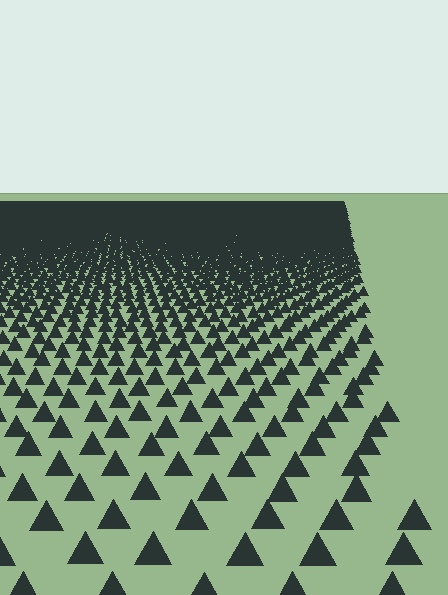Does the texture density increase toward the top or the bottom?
Density increases toward the top.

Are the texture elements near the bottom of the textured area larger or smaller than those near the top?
Larger. Near the bottom, elements are closer to the viewer and appear at a bigger on-screen size.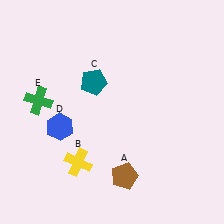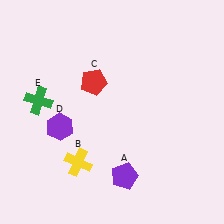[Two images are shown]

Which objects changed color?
A changed from brown to purple. C changed from teal to red. D changed from blue to purple.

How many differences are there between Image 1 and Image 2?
There are 3 differences between the two images.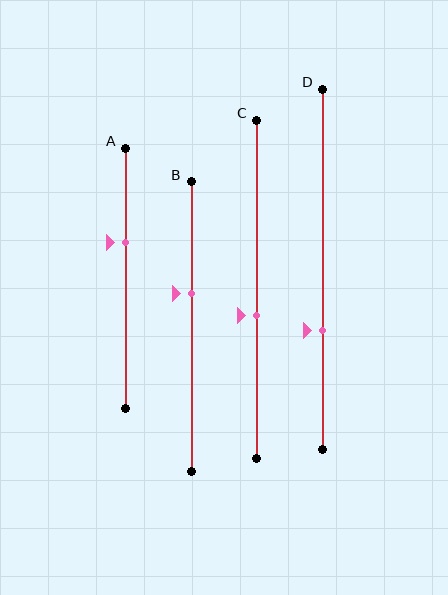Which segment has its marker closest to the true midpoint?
Segment C has its marker closest to the true midpoint.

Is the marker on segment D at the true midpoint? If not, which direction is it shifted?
No, the marker on segment D is shifted downward by about 17% of the segment length.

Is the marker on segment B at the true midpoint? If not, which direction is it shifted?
No, the marker on segment B is shifted upward by about 12% of the segment length.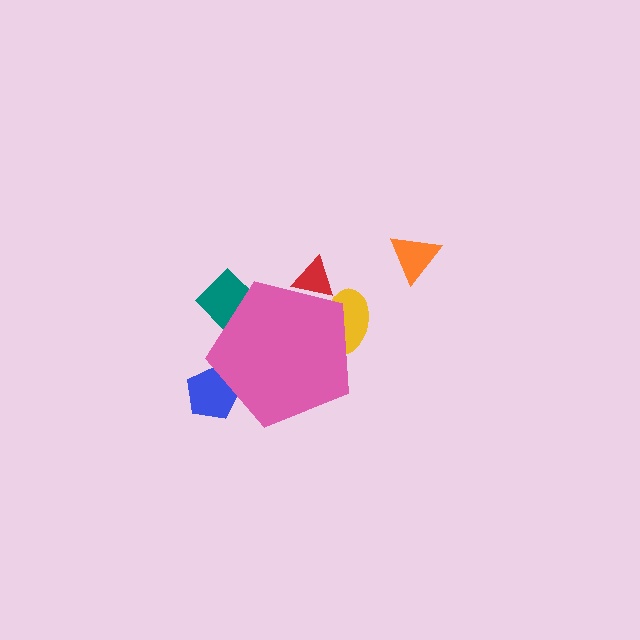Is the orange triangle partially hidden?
No, the orange triangle is fully visible.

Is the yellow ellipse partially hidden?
Yes, the yellow ellipse is partially hidden behind the pink pentagon.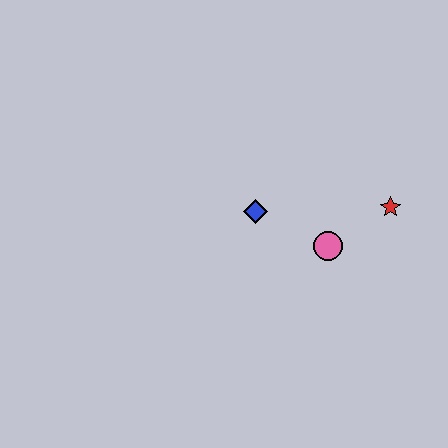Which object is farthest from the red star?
The blue diamond is farthest from the red star.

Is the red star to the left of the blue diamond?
No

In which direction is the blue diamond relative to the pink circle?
The blue diamond is to the left of the pink circle.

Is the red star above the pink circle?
Yes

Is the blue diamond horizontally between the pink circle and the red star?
No